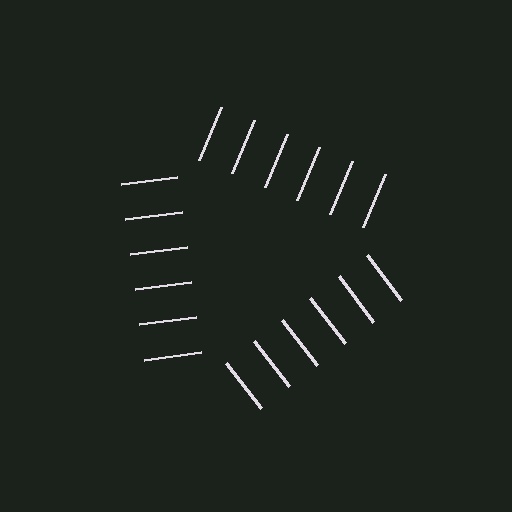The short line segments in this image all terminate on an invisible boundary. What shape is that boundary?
An illusory triangle — the line segments terminate on its edges but no continuous stroke is drawn.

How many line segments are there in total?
18 — 6 along each of the 3 edges.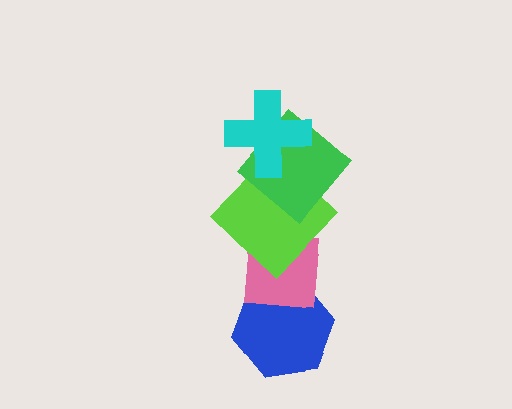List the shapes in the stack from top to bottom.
From top to bottom: the cyan cross, the green diamond, the lime diamond, the pink square, the blue hexagon.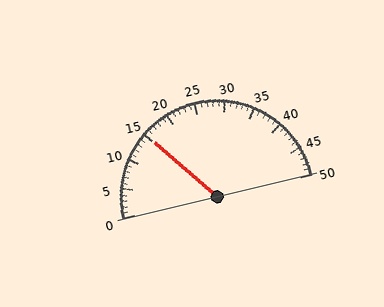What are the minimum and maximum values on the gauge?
The gauge ranges from 0 to 50.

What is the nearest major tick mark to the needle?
The nearest major tick mark is 15.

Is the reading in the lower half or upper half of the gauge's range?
The reading is in the lower half of the range (0 to 50).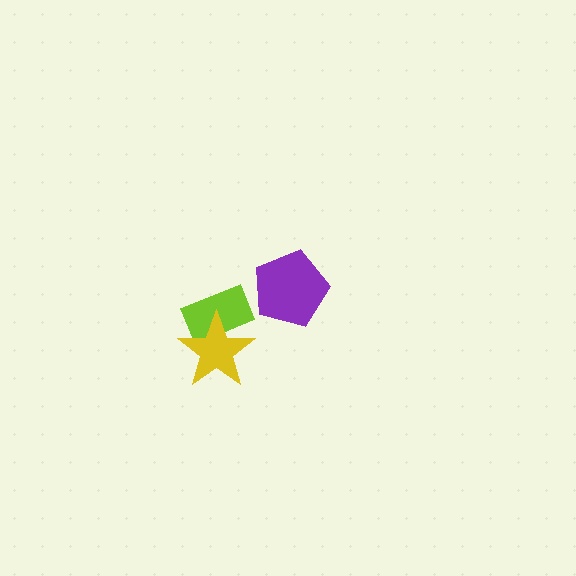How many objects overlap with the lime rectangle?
1 object overlaps with the lime rectangle.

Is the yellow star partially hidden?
No, no other shape covers it.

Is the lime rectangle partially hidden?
Yes, it is partially covered by another shape.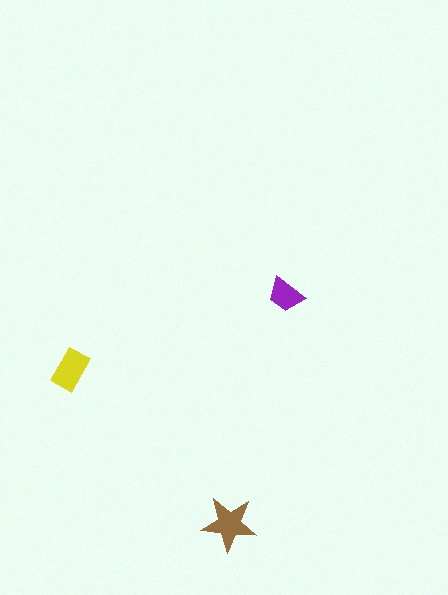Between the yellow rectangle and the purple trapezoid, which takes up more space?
The yellow rectangle.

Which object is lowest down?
The brown star is bottommost.